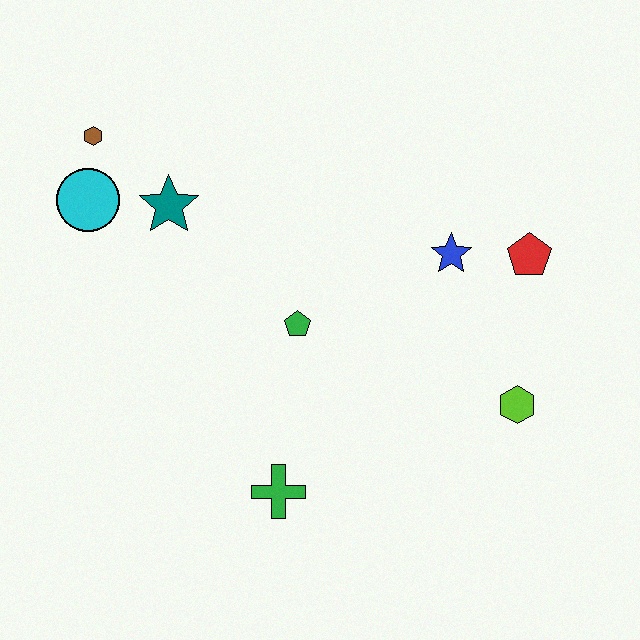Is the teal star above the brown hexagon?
No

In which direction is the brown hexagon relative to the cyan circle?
The brown hexagon is above the cyan circle.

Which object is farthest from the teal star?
The lime hexagon is farthest from the teal star.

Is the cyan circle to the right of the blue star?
No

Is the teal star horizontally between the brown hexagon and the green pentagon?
Yes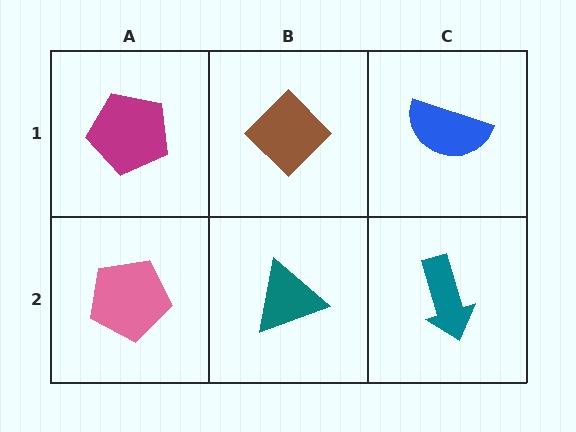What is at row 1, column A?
A magenta pentagon.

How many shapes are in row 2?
3 shapes.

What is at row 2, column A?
A pink pentagon.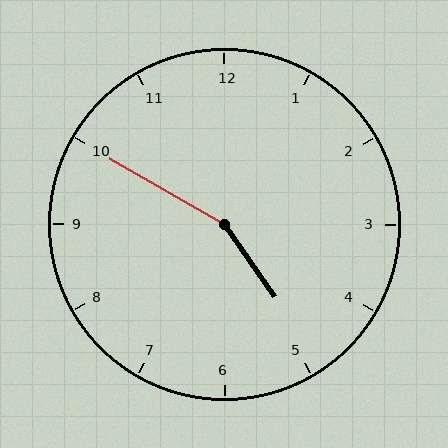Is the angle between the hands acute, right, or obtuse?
It is obtuse.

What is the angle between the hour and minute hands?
Approximately 155 degrees.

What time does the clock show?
4:50.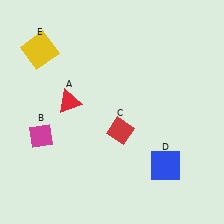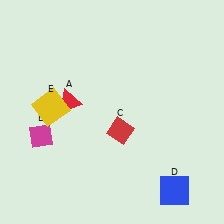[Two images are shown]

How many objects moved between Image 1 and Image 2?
2 objects moved between the two images.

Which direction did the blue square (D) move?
The blue square (D) moved down.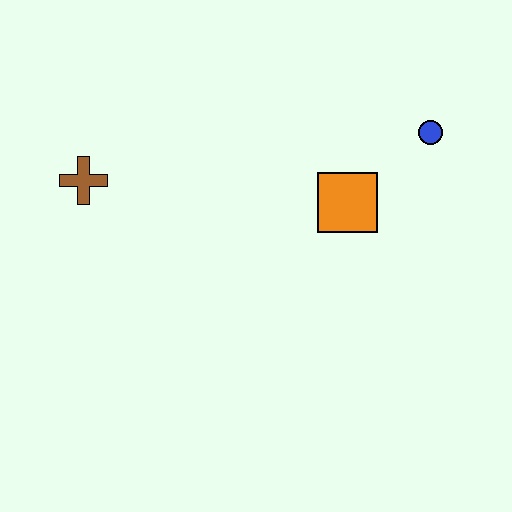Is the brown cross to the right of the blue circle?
No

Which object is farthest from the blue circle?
The brown cross is farthest from the blue circle.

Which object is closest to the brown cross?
The orange square is closest to the brown cross.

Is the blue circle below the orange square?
No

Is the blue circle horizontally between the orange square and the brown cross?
No